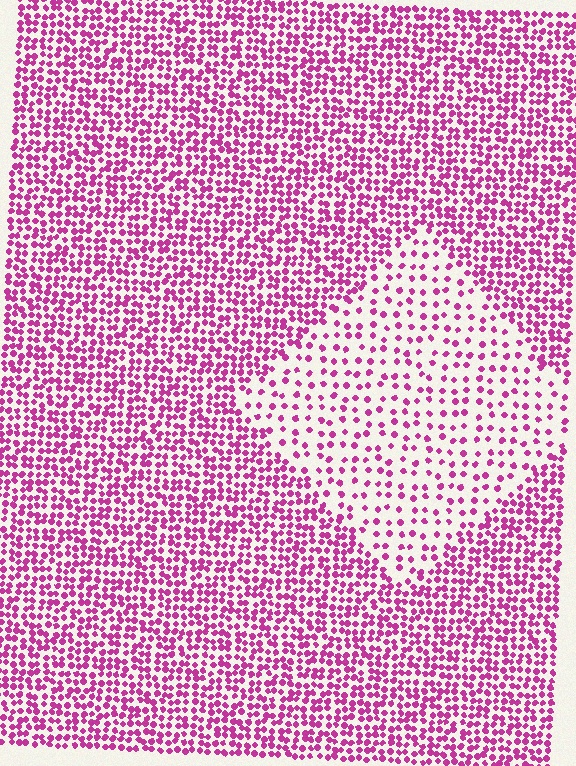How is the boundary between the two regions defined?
The boundary is defined by a change in element density (approximately 2.4x ratio). All elements are the same color, size, and shape.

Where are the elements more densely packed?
The elements are more densely packed outside the diamond boundary.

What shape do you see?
I see a diamond.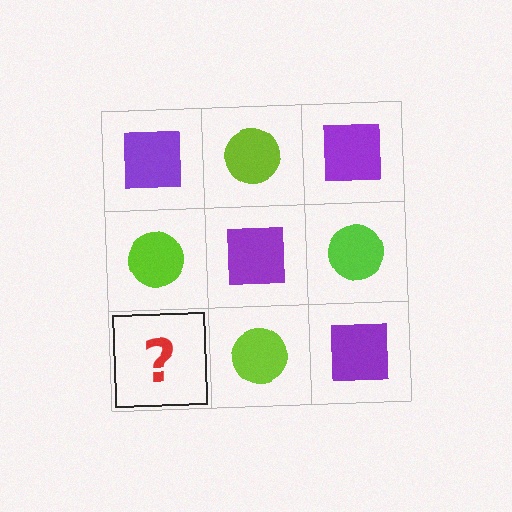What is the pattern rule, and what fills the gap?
The rule is that it alternates purple square and lime circle in a checkerboard pattern. The gap should be filled with a purple square.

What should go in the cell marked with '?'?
The missing cell should contain a purple square.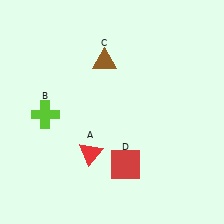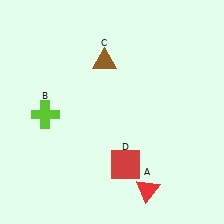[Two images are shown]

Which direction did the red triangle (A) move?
The red triangle (A) moved right.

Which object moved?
The red triangle (A) moved right.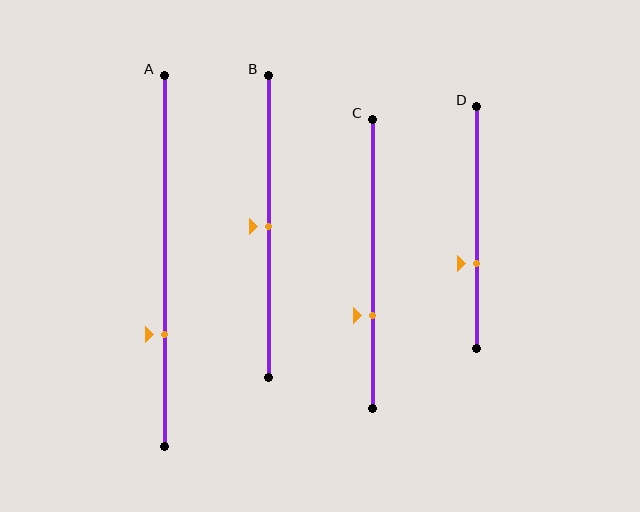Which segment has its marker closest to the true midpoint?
Segment B has its marker closest to the true midpoint.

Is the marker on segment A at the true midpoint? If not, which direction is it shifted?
No, the marker on segment A is shifted downward by about 20% of the segment length.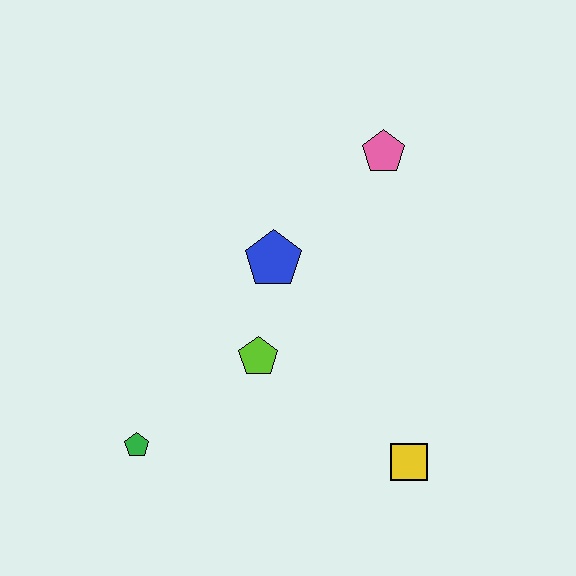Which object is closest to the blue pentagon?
The lime pentagon is closest to the blue pentagon.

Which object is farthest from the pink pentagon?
The green pentagon is farthest from the pink pentagon.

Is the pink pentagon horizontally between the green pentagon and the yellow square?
Yes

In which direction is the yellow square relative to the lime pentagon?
The yellow square is to the right of the lime pentagon.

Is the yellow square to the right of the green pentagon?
Yes